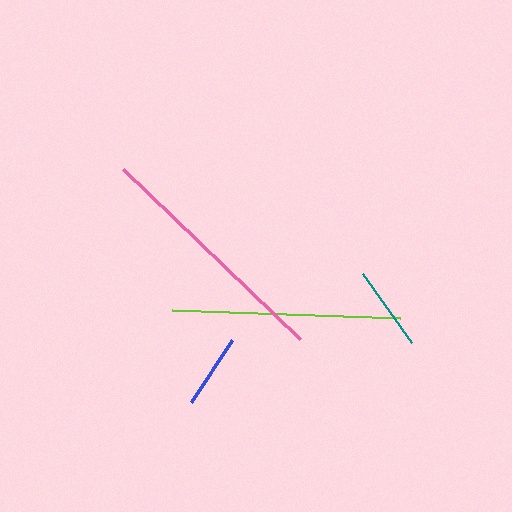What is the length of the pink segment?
The pink segment is approximately 246 pixels long.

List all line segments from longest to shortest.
From longest to shortest: pink, lime, teal, blue.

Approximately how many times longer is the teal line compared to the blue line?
The teal line is approximately 1.1 times the length of the blue line.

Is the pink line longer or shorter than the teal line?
The pink line is longer than the teal line.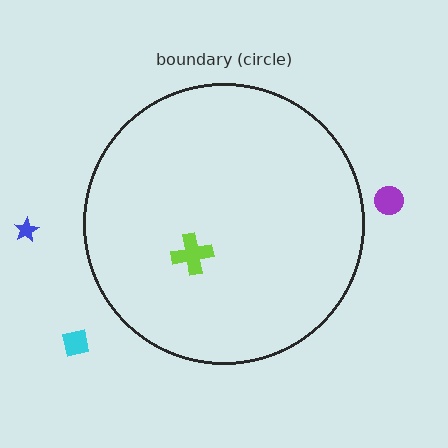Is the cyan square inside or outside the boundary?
Outside.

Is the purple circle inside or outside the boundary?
Outside.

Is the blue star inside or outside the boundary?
Outside.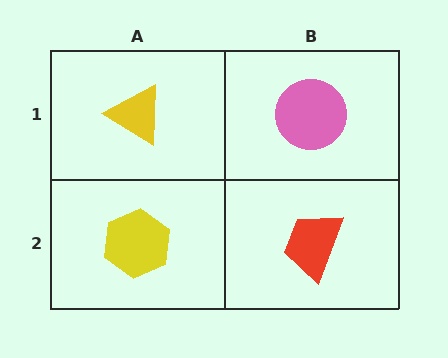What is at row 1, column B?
A pink circle.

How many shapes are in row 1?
2 shapes.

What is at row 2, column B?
A red trapezoid.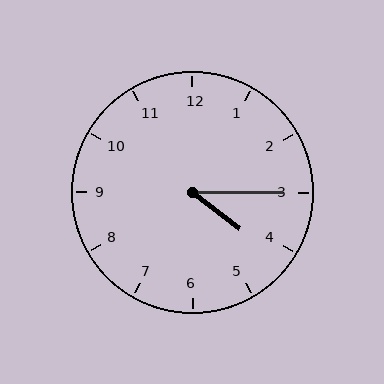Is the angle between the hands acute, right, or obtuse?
It is acute.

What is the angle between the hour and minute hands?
Approximately 38 degrees.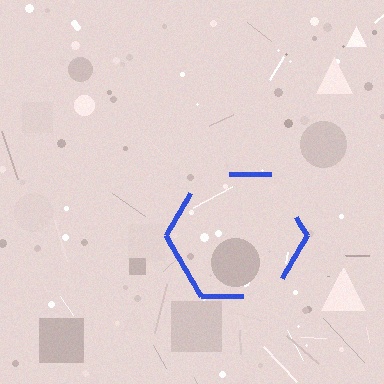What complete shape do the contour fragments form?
The contour fragments form a hexagon.